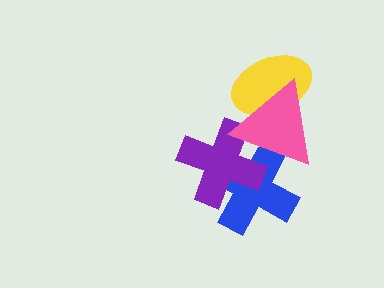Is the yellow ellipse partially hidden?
Yes, it is partially covered by another shape.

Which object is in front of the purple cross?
The pink triangle is in front of the purple cross.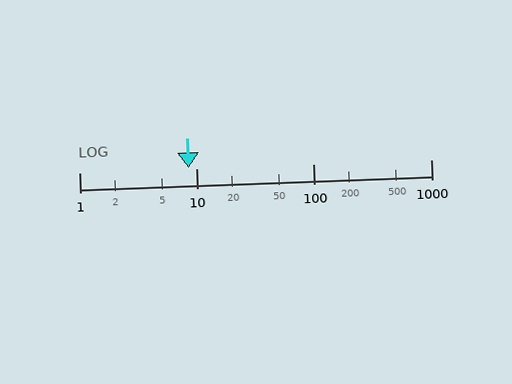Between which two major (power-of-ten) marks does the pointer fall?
The pointer is between 1 and 10.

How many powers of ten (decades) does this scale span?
The scale spans 3 decades, from 1 to 1000.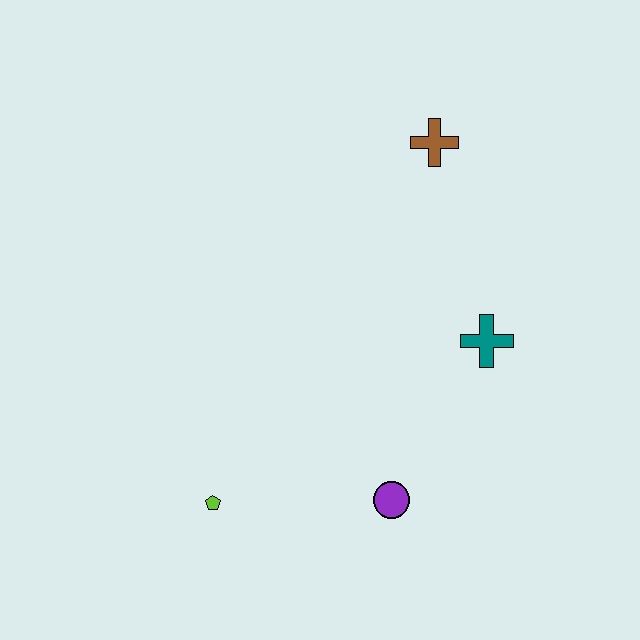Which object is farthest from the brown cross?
The lime pentagon is farthest from the brown cross.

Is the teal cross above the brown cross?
No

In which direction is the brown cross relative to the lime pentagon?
The brown cross is above the lime pentagon.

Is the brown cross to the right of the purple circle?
Yes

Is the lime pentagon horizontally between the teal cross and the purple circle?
No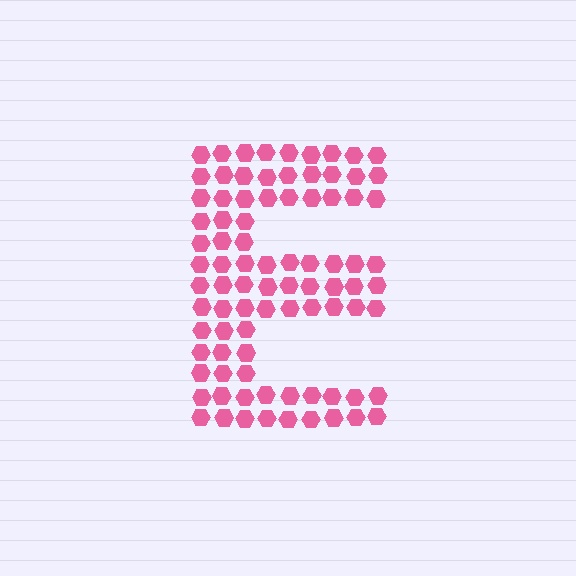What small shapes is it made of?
It is made of small hexagons.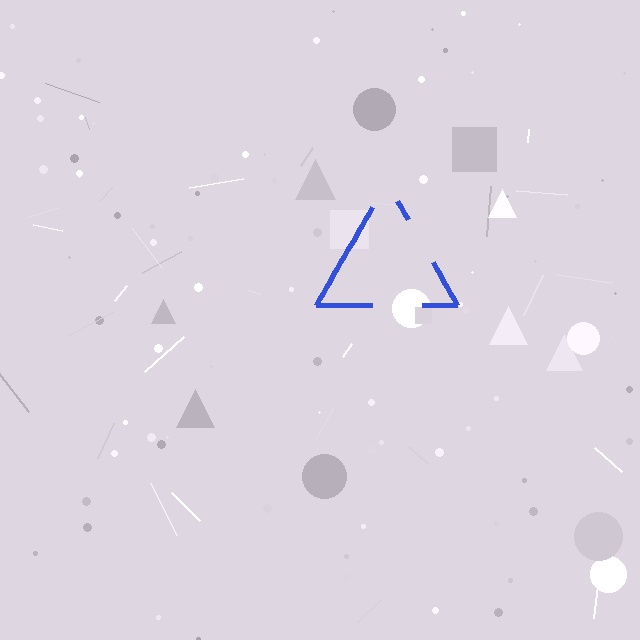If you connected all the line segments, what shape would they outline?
They would outline a triangle.